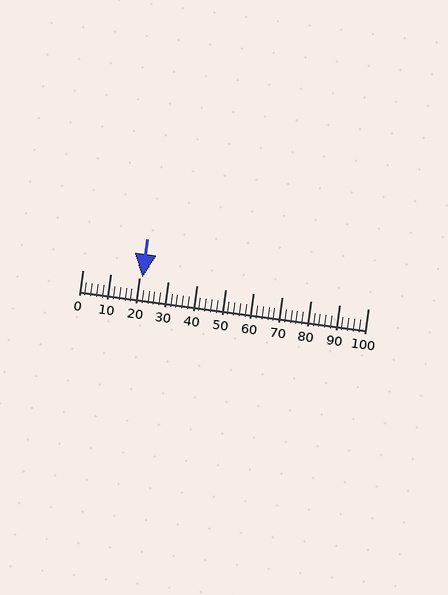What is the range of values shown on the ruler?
The ruler shows values from 0 to 100.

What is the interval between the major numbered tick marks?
The major tick marks are spaced 10 units apart.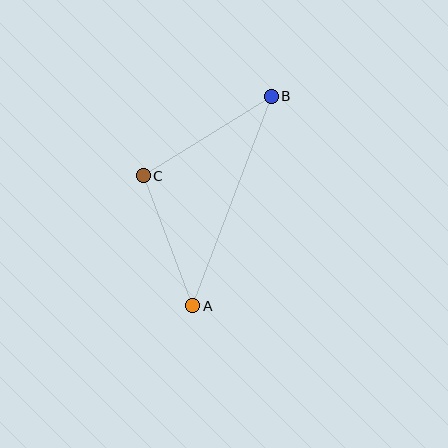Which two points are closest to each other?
Points A and C are closest to each other.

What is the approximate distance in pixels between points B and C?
The distance between B and C is approximately 150 pixels.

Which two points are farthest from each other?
Points A and B are farthest from each other.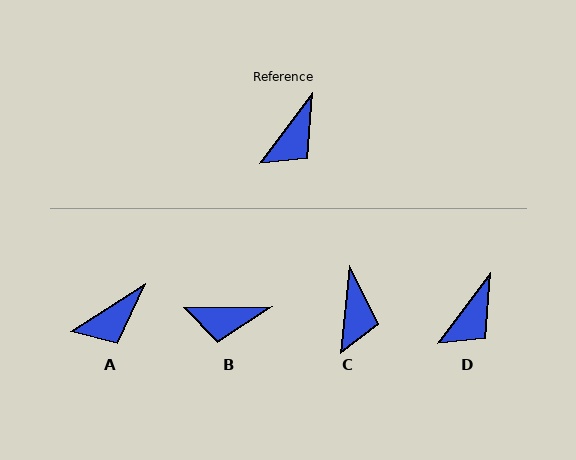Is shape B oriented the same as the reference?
No, it is off by about 53 degrees.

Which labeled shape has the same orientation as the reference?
D.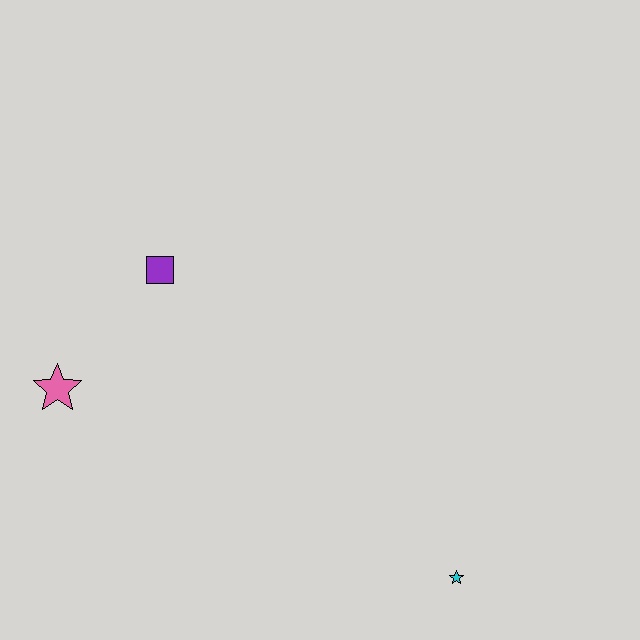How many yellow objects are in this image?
There are no yellow objects.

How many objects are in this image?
There are 3 objects.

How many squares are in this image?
There is 1 square.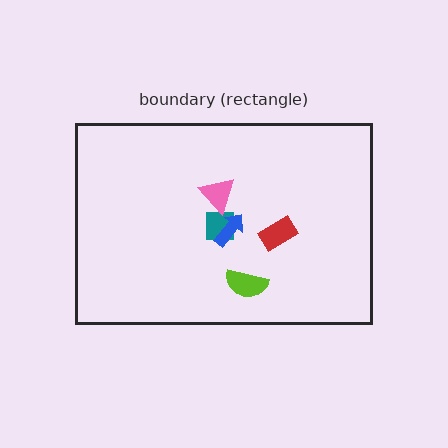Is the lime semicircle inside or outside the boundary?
Inside.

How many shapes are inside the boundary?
5 inside, 0 outside.